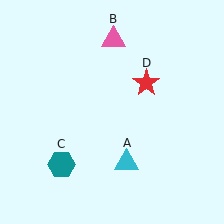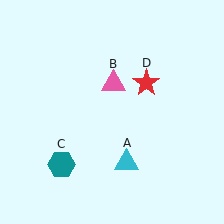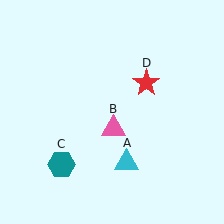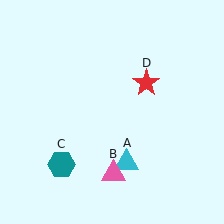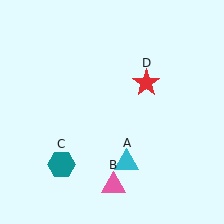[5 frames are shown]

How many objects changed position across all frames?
1 object changed position: pink triangle (object B).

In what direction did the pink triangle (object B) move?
The pink triangle (object B) moved down.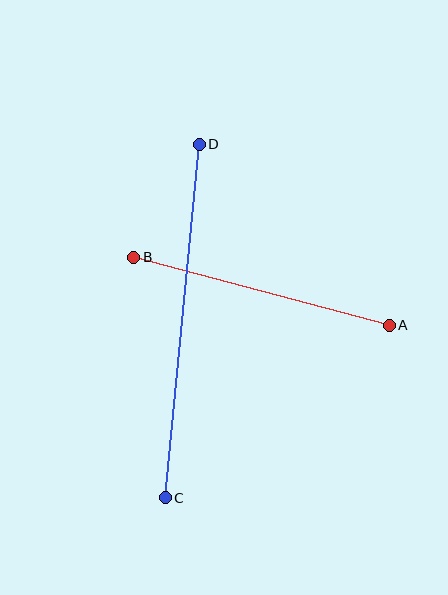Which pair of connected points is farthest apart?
Points C and D are farthest apart.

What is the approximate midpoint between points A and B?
The midpoint is at approximately (261, 291) pixels.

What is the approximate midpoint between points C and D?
The midpoint is at approximately (182, 321) pixels.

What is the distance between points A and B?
The distance is approximately 265 pixels.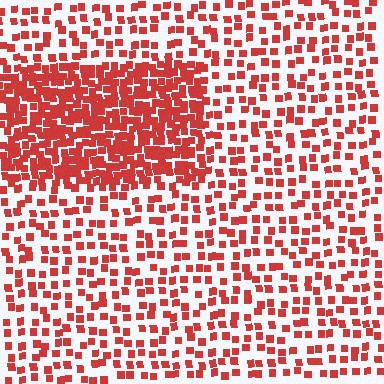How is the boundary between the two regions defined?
The boundary is defined by a change in element density (approximately 2.4x ratio). All elements are the same color, size, and shape.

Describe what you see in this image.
The image contains small red elements arranged at two different densities. A rectangle-shaped region is visible where the elements are more densely packed than the surrounding area.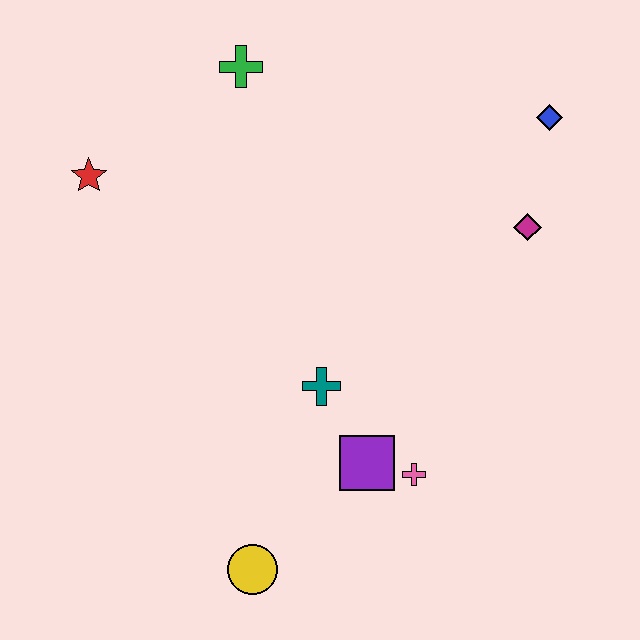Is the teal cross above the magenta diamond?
No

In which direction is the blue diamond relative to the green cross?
The blue diamond is to the right of the green cross.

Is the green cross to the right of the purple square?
No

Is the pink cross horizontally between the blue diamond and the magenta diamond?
No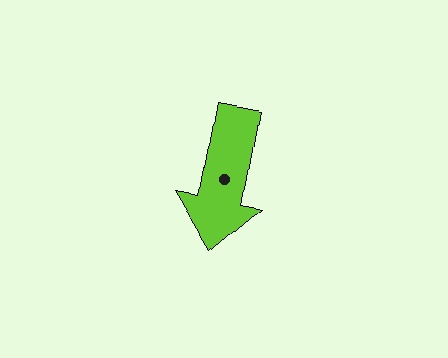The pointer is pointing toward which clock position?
Roughly 6 o'clock.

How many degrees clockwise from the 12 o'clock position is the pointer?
Approximately 190 degrees.